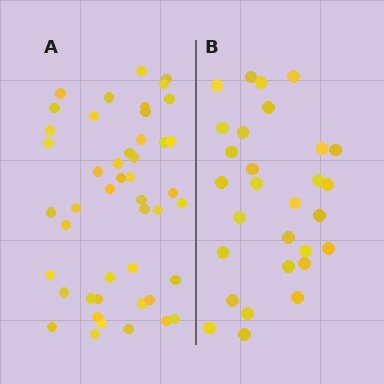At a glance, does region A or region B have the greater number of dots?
Region A (the left region) has more dots.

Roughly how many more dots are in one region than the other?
Region A has approximately 15 more dots than region B.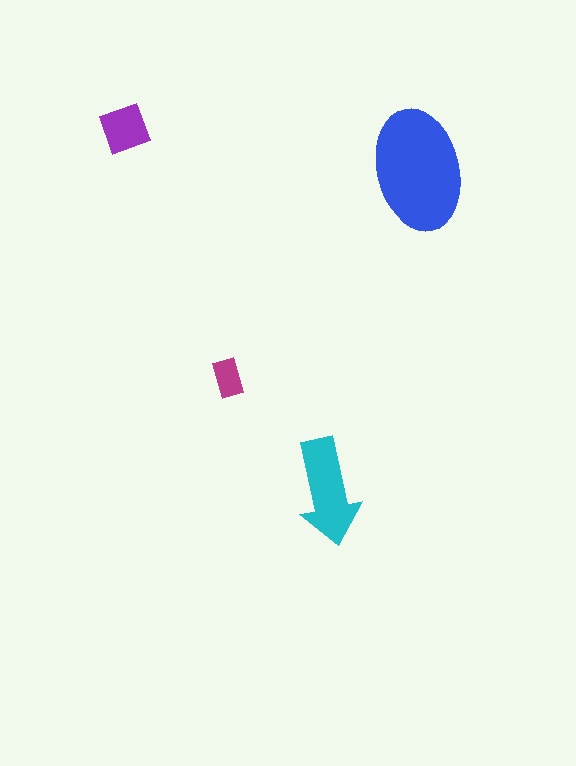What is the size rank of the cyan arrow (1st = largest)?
2nd.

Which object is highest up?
The purple square is topmost.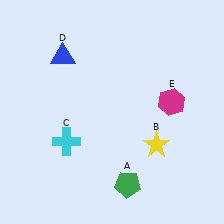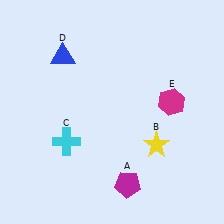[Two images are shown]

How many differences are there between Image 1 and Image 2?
There is 1 difference between the two images.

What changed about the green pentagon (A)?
In Image 1, A is green. In Image 2, it changed to magenta.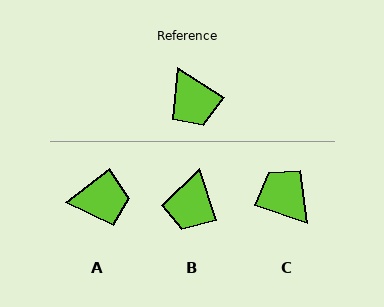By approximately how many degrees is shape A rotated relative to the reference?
Approximately 71 degrees counter-clockwise.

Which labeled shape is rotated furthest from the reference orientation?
C, about 166 degrees away.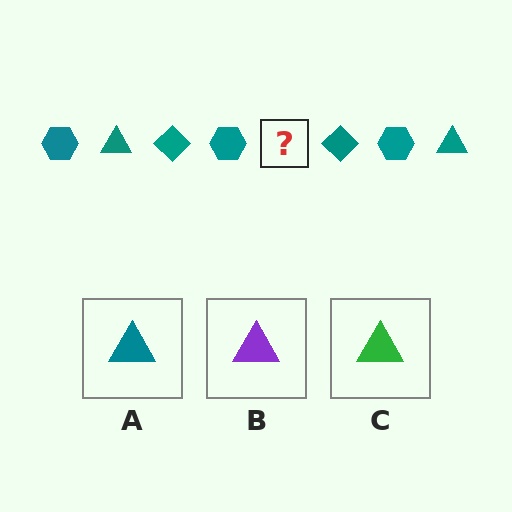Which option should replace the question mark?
Option A.